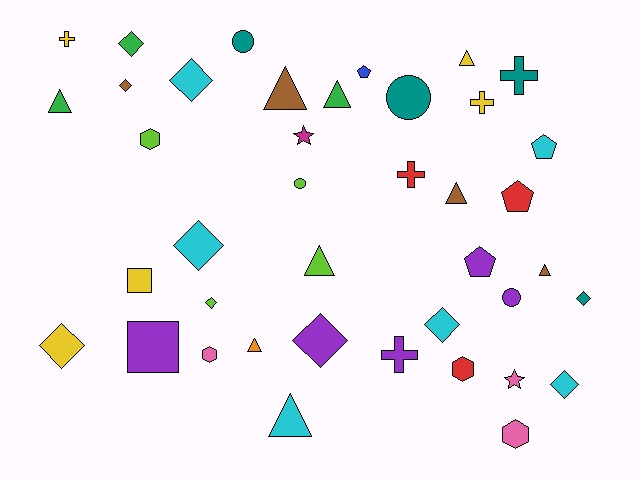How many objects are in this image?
There are 40 objects.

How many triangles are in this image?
There are 9 triangles.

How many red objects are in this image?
There are 3 red objects.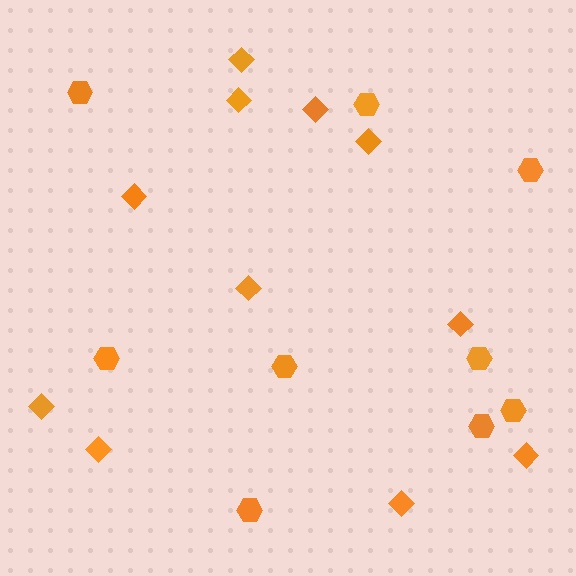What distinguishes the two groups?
There are 2 groups: one group of diamonds (11) and one group of hexagons (9).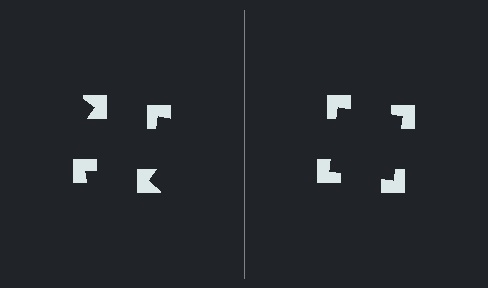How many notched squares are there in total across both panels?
8 — 4 on each side.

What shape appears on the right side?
An illusory square.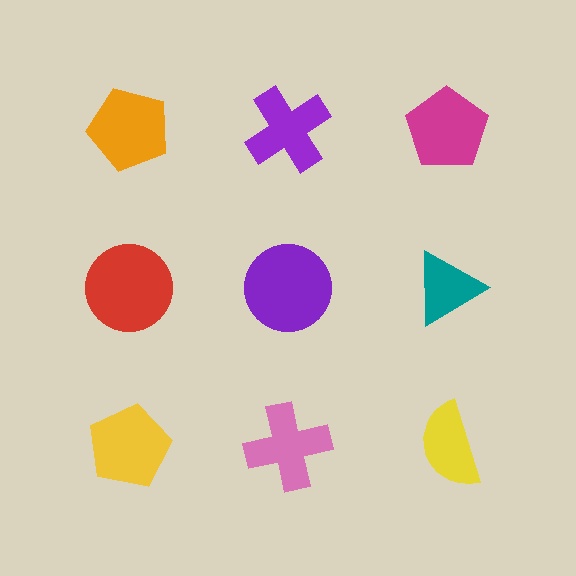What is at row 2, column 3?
A teal triangle.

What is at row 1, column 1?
An orange pentagon.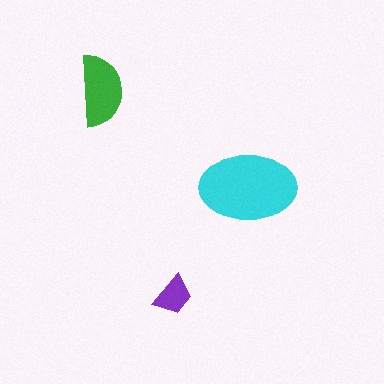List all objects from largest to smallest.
The cyan ellipse, the green semicircle, the purple trapezoid.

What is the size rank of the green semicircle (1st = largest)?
2nd.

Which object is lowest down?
The purple trapezoid is bottommost.